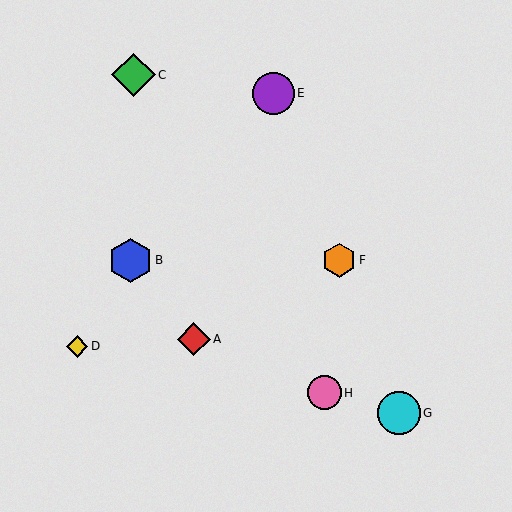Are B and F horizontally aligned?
Yes, both are at y≈260.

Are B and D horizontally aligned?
No, B is at y≈260 and D is at y≈346.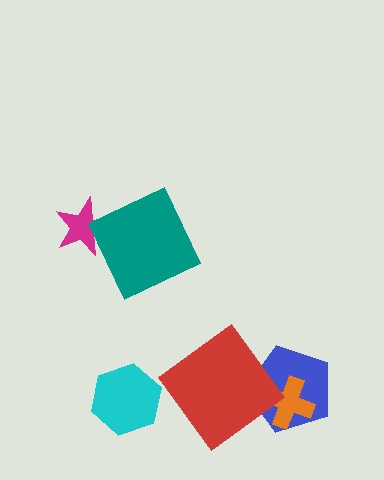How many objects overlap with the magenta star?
1 object overlaps with the magenta star.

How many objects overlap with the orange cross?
1 object overlaps with the orange cross.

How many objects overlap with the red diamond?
1 object overlaps with the red diamond.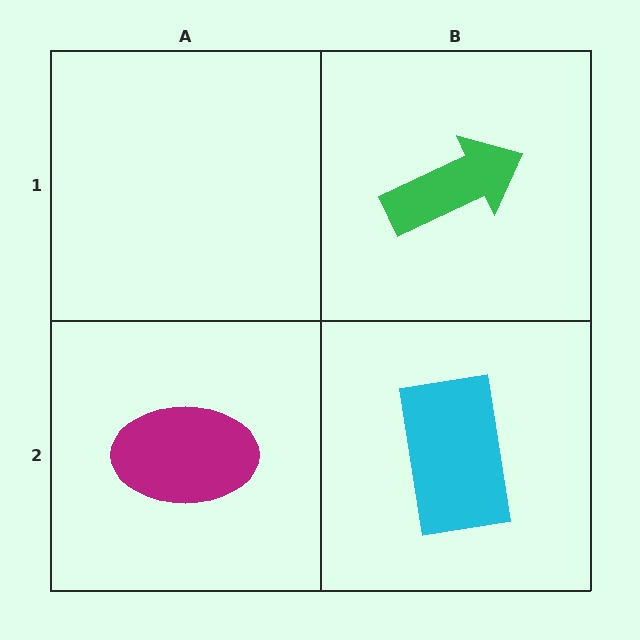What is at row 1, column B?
A green arrow.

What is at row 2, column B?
A cyan rectangle.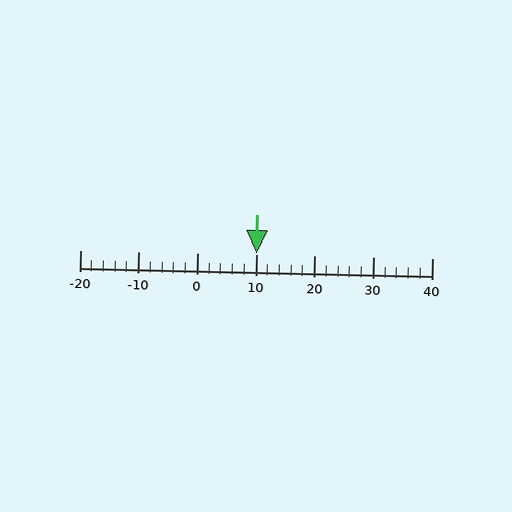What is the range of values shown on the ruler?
The ruler shows values from -20 to 40.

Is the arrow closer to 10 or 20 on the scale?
The arrow is closer to 10.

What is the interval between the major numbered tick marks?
The major tick marks are spaced 10 units apart.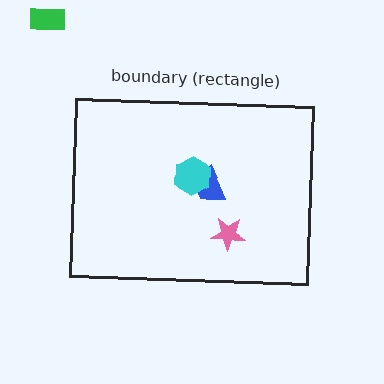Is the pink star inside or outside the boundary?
Inside.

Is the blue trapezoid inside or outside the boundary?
Inside.